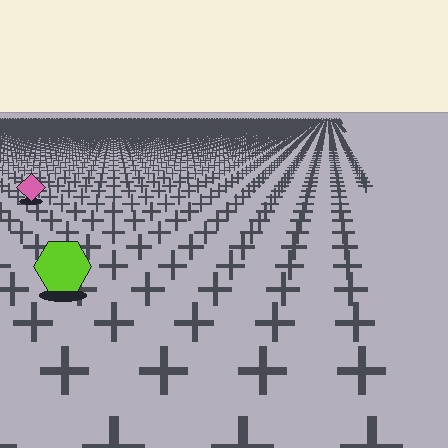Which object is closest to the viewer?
The lime hexagon is closest. The texture marks near it are larger and more spread out.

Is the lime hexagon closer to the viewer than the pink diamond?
Yes. The lime hexagon is closer — you can tell from the texture gradient: the ground texture is coarser near it.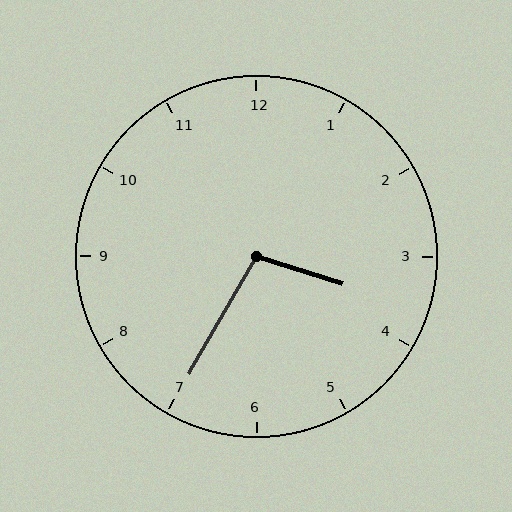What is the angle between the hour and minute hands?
Approximately 102 degrees.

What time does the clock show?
3:35.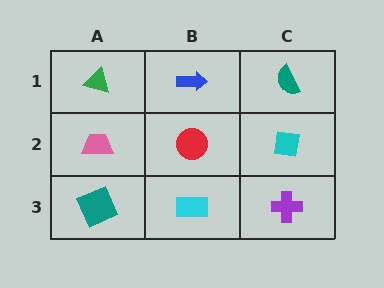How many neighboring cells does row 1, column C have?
2.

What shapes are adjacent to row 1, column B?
A red circle (row 2, column B), a green triangle (row 1, column A), a teal semicircle (row 1, column C).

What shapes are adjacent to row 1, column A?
A pink trapezoid (row 2, column A), a blue arrow (row 1, column B).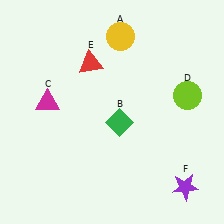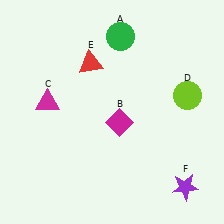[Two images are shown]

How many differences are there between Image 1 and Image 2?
There are 2 differences between the two images.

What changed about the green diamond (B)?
In Image 1, B is green. In Image 2, it changed to magenta.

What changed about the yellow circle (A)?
In Image 1, A is yellow. In Image 2, it changed to green.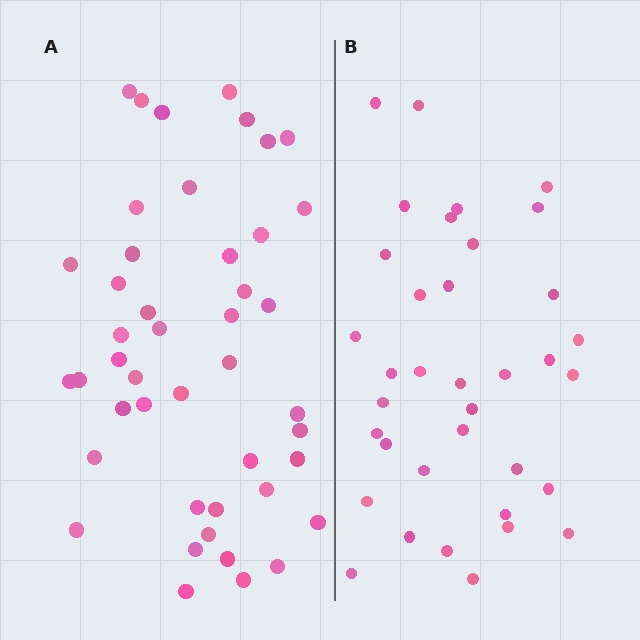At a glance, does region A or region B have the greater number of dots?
Region A (the left region) has more dots.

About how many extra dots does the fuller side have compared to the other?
Region A has roughly 8 or so more dots than region B.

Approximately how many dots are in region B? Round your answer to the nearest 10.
About 40 dots. (The exact count is 36, which rounds to 40.)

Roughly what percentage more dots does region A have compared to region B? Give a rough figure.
About 25% more.